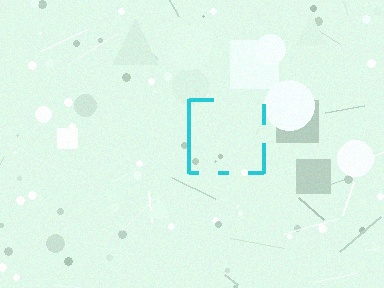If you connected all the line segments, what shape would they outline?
They would outline a square.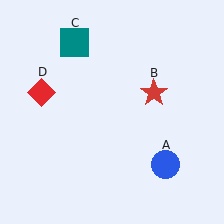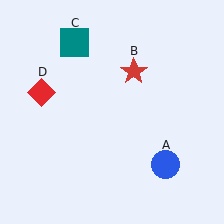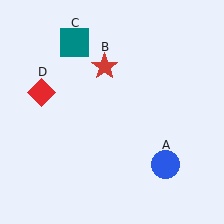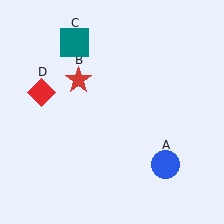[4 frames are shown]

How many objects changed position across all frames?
1 object changed position: red star (object B).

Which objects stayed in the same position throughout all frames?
Blue circle (object A) and teal square (object C) and red diamond (object D) remained stationary.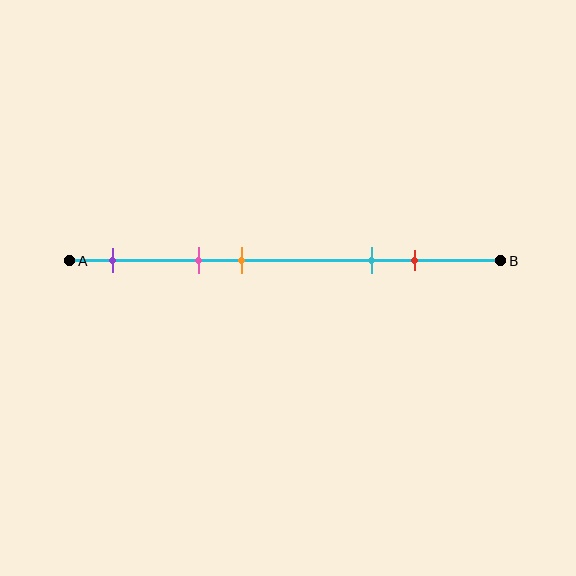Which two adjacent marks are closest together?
The pink and orange marks are the closest adjacent pair.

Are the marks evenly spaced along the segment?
No, the marks are not evenly spaced.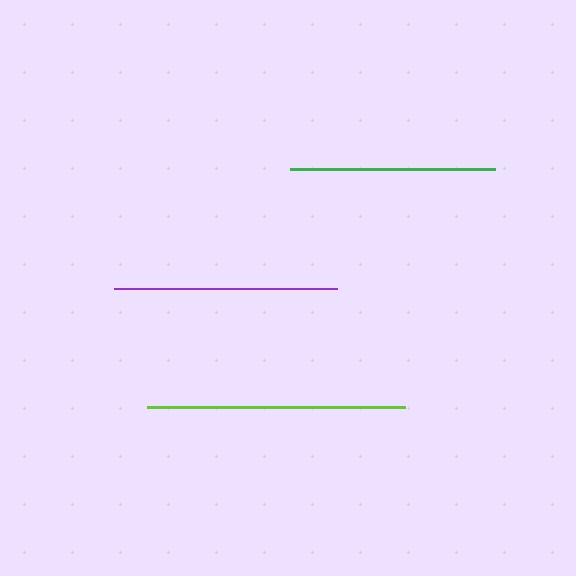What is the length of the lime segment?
The lime segment is approximately 258 pixels long.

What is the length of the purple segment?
The purple segment is approximately 224 pixels long.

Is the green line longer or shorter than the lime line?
The lime line is longer than the green line.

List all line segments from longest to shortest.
From longest to shortest: lime, purple, green.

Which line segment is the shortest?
The green line is the shortest at approximately 206 pixels.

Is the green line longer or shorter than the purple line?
The purple line is longer than the green line.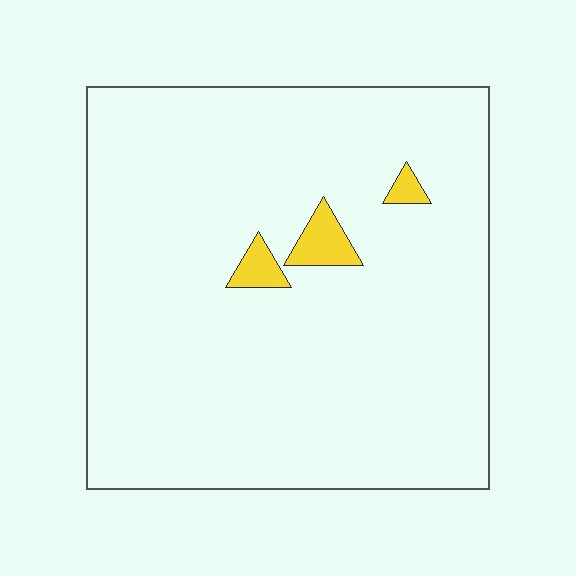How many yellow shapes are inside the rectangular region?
3.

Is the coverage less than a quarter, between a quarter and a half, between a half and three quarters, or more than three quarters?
Less than a quarter.